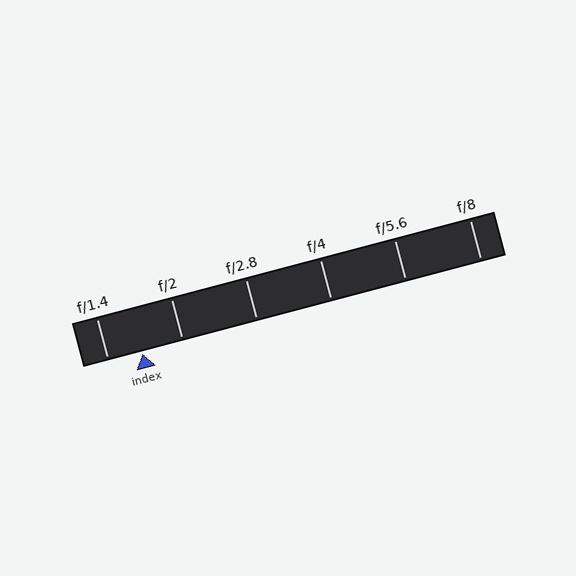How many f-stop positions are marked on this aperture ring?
There are 6 f-stop positions marked.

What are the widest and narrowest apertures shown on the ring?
The widest aperture shown is f/1.4 and the narrowest is f/8.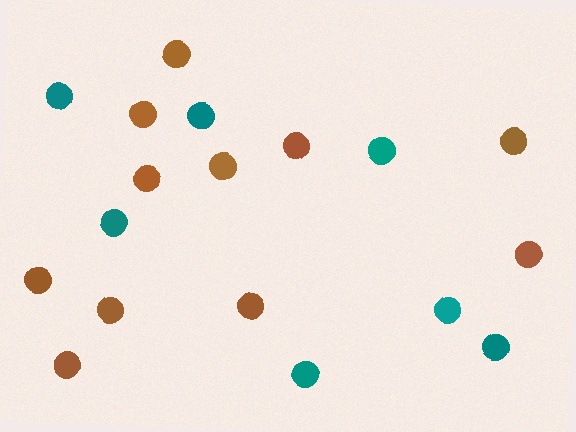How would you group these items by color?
There are 2 groups: one group of brown circles (11) and one group of teal circles (7).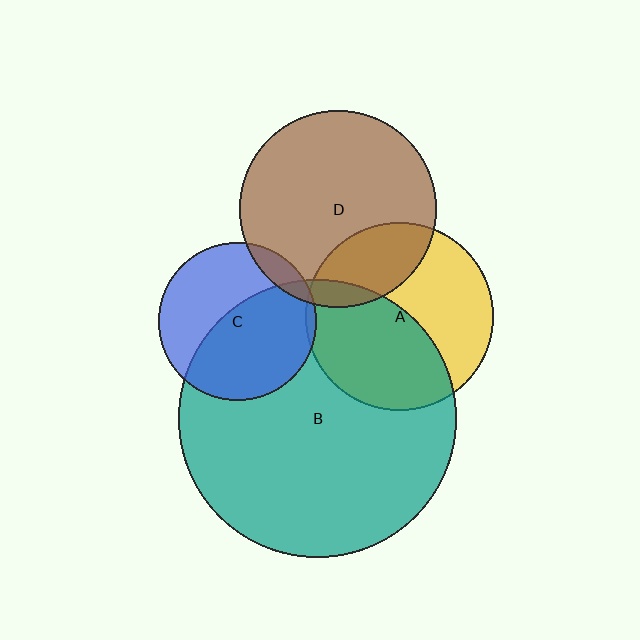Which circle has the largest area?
Circle B (teal).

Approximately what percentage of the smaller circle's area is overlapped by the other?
Approximately 5%.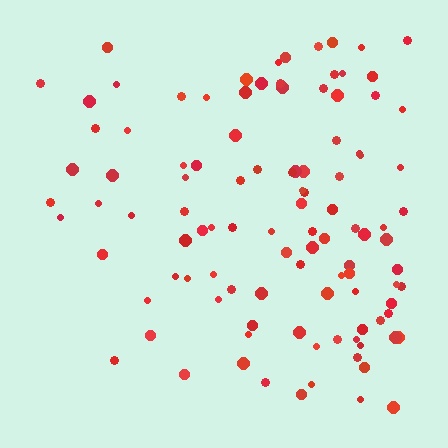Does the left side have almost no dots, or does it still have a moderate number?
Still a moderate number, just noticeably fewer than the right.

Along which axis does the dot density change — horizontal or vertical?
Horizontal.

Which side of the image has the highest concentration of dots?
The right.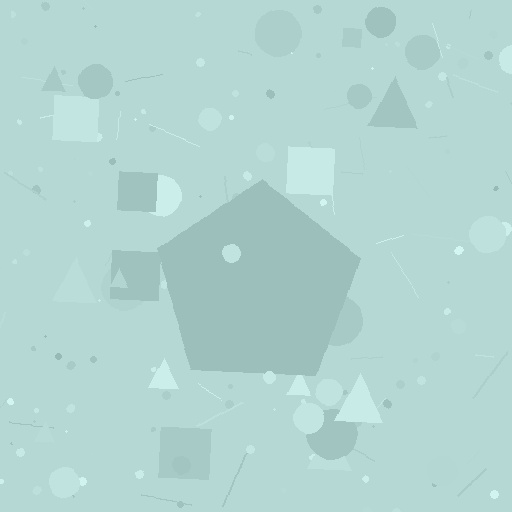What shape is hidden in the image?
A pentagon is hidden in the image.